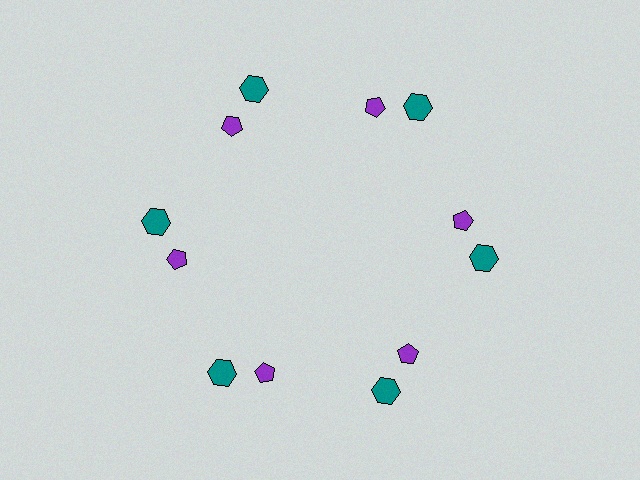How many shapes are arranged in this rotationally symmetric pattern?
There are 12 shapes, arranged in 6 groups of 2.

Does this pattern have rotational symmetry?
Yes, this pattern has 6-fold rotational symmetry. It looks the same after rotating 60 degrees around the center.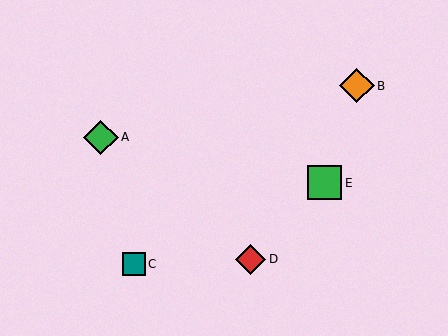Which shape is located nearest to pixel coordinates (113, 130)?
The green diamond (labeled A) at (101, 137) is nearest to that location.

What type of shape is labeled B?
Shape B is an orange diamond.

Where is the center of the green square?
The center of the green square is at (325, 183).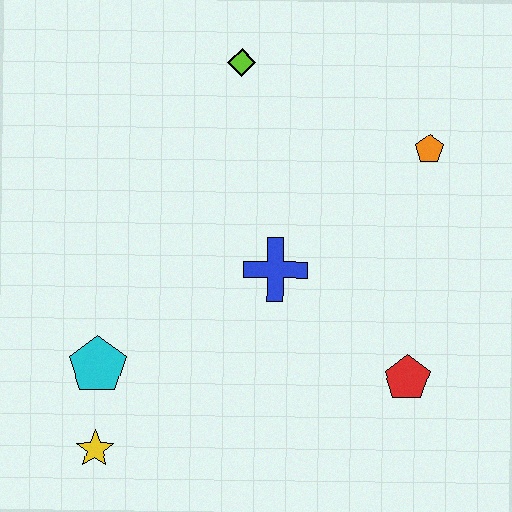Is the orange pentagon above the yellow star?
Yes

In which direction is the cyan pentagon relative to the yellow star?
The cyan pentagon is above the yellow star.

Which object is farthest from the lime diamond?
The yellow star is farthest from the lime diamond.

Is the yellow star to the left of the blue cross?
Yes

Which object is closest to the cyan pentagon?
The yellow star is closest to the cyan pentagon.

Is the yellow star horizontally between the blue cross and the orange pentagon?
No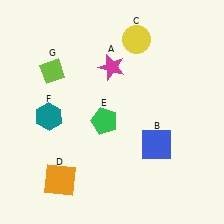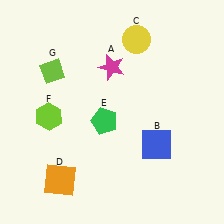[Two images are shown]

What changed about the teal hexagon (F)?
In Image 1, F is teal. In Image 2, it changed to lime.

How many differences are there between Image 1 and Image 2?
There is 1 difference between the two images.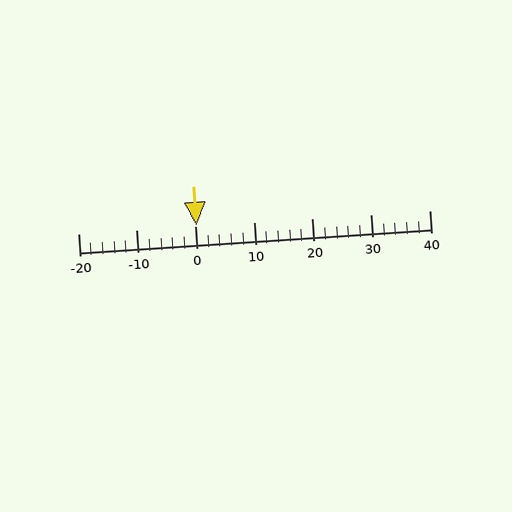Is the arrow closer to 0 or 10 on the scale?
The arrow is closer to 0.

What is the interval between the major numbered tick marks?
The major tick marks are spaced 10 units apart.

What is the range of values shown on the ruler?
The ruler shows values from -20 to 40.